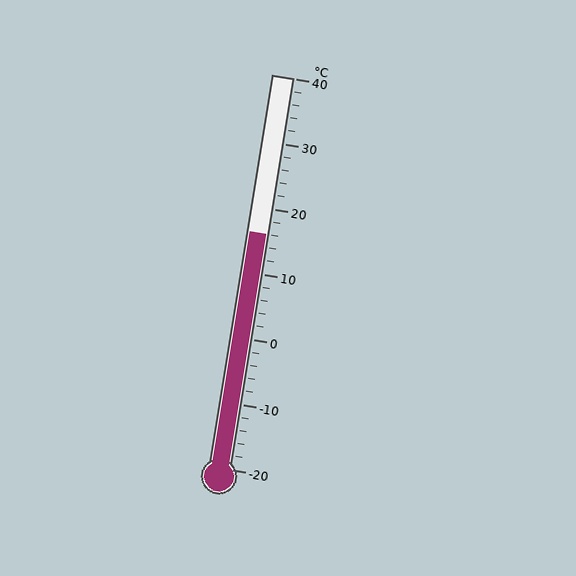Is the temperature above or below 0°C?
The temperature is above 0°C.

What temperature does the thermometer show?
The thermometer shows approximately 16°C.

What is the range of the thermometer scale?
The thermometer scale ranges from -20°C to 40°C.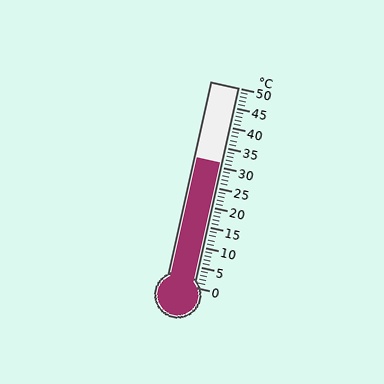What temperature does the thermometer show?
The thermometer shows approximately 31°C.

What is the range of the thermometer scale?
The thermometer scale ranges from 0°C to 50°C.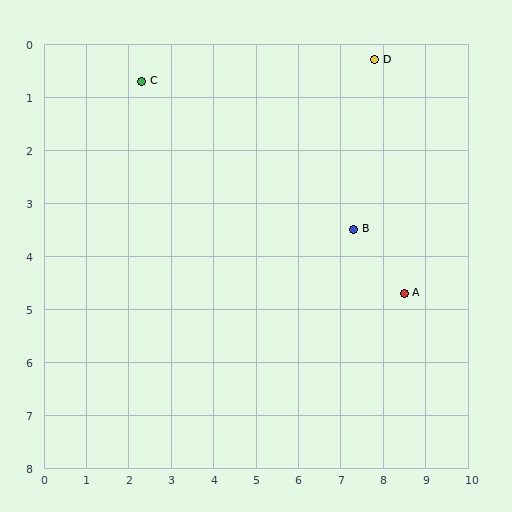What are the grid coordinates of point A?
Point A is at approximately (8.5, 4.7).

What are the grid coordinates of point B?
Point B is at approximately (7.3, 3.5).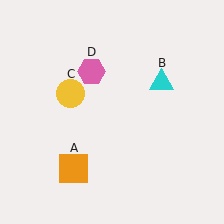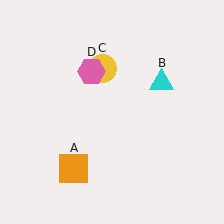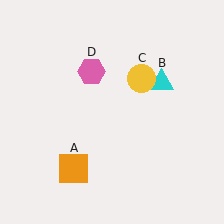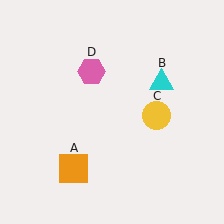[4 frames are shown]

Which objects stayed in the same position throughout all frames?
Orange square (object A) and cyan triangle (object B) and pink hexagon (object D) remained stationary.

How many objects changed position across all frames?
1 object changed position: yellow circle (object C).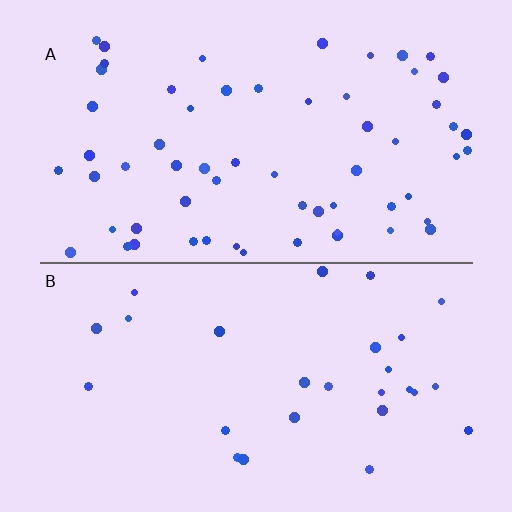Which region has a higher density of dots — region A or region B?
A (the top).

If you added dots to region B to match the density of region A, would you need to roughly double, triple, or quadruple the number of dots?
Approximately double.